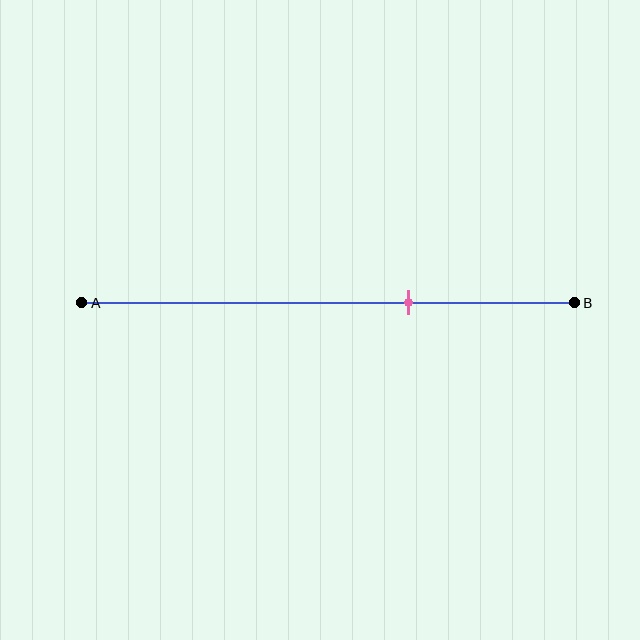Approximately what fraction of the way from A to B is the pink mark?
The pink mark is approximately 65% of the way from A to B.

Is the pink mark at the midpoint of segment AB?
No, the mark is at about 65% from A, not at the 50% midpoint.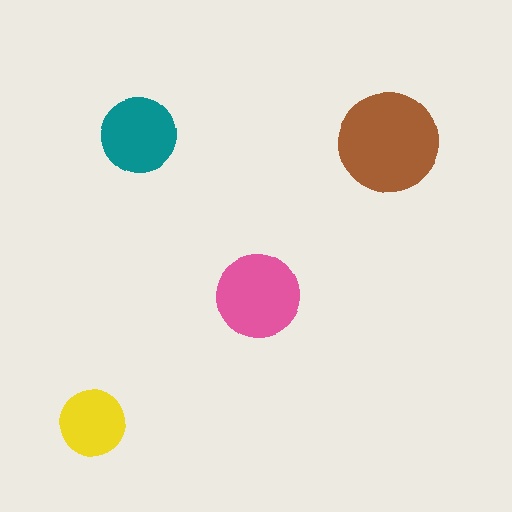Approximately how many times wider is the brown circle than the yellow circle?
About 1.5 times wider.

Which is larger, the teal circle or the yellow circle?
The teal one.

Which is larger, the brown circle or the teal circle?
The brown one.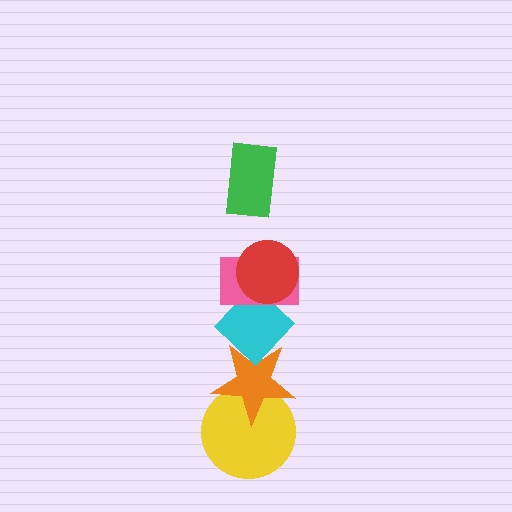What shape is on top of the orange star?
The cyan diamond is on top of the orange star.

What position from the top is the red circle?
The red circle is 2nd from the top.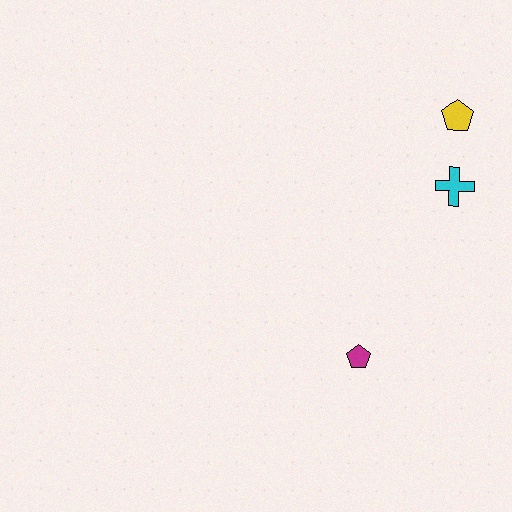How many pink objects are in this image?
There are no pink objects.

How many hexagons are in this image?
There are no hexagons.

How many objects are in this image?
There are 3 objects.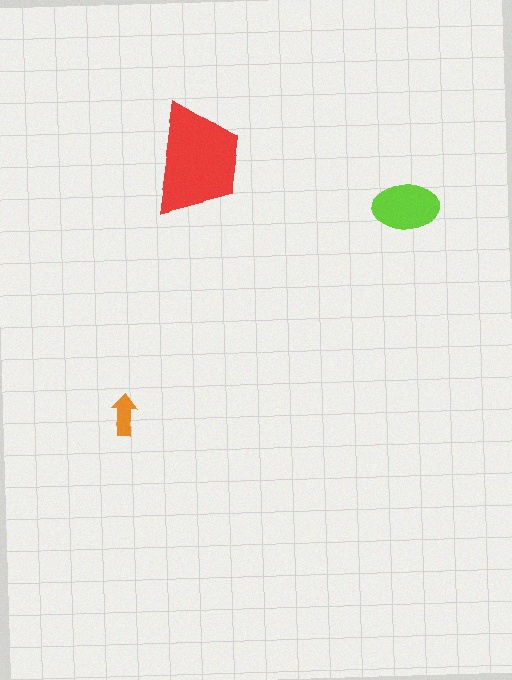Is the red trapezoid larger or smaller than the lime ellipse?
Larger.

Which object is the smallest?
The orange arrow.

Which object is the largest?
The red trapezoid.